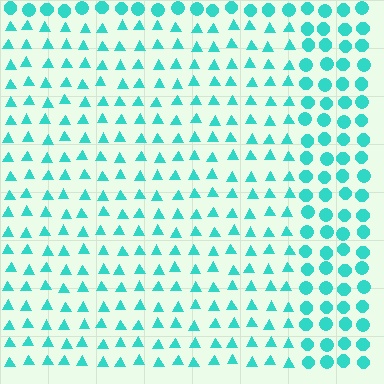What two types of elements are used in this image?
The image uses triangles inside the rectangle region and circles outside it.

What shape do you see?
I see a rectangle.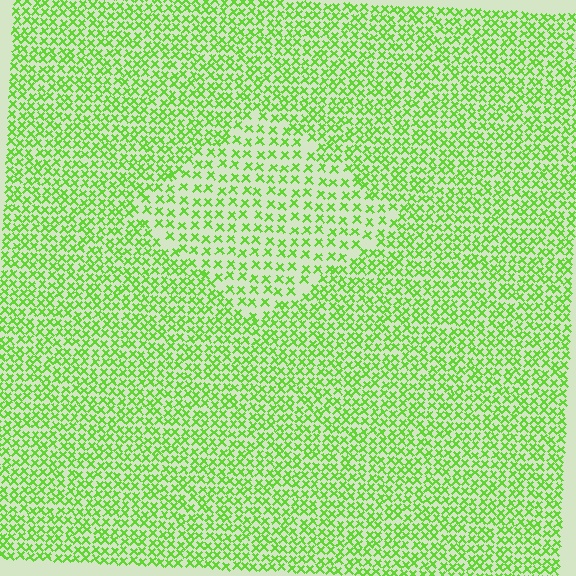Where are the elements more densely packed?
The elements are more densely packed outside the diamond boundary.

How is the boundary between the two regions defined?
The boundary is defined by a change in element density (approximately 1.7x ratio). All elements are the same color, size, and shape.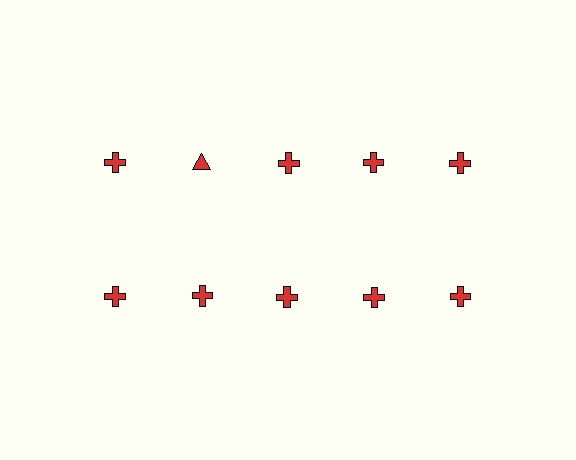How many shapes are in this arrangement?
There are 10 shapes arranged in a grid pattern.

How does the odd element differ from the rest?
It has a different shape: triangle instead of cross.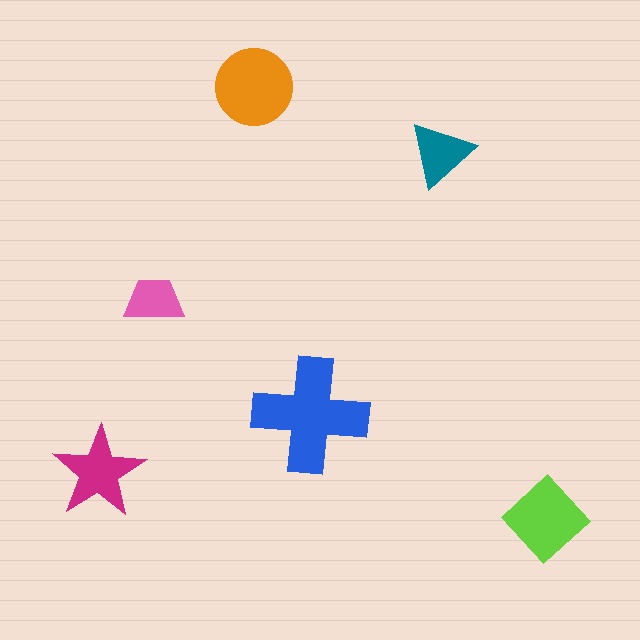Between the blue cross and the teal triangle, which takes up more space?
The blue cross.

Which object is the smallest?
The pink trapezoid.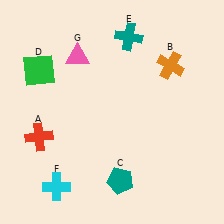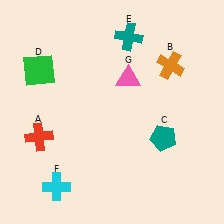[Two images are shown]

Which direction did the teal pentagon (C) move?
The teal pentagon (C) moved right.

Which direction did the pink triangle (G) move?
The pink triangle (G) moved right.